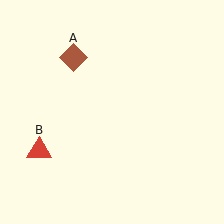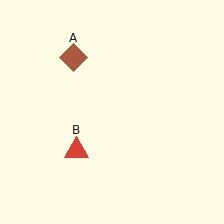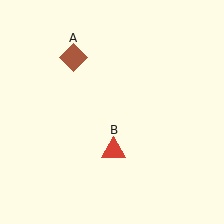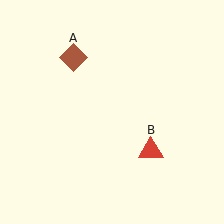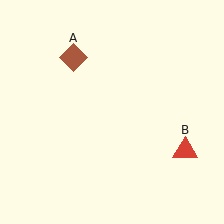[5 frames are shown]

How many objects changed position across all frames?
1 object changed position: red triangle (object B).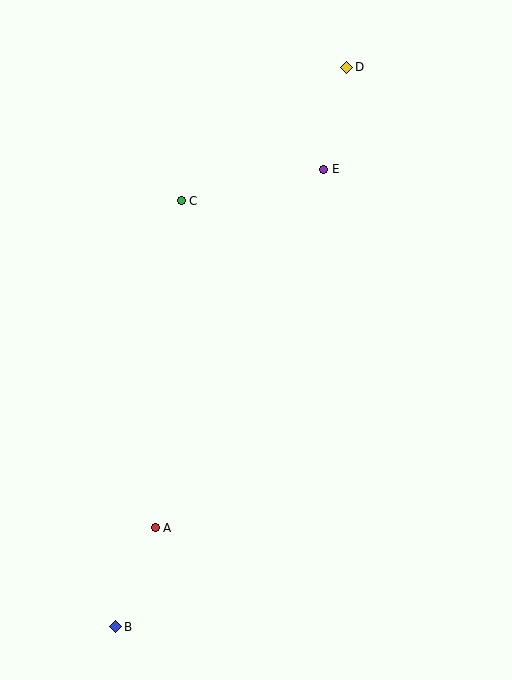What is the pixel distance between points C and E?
The distance between C and E is 146 pixels.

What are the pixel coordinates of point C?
Point C is at (181, 201).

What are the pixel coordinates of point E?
Point E is at (324, 169).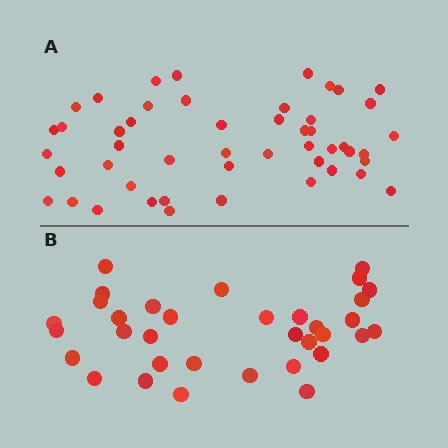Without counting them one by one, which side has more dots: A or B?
Region A (the top region) has more dots.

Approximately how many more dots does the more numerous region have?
Region A has approximately 15 more dots than region B.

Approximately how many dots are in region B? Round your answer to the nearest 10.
About 30 dots. (The exact count is 34, which rounds to 30.)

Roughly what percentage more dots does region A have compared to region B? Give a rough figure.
About 45% more.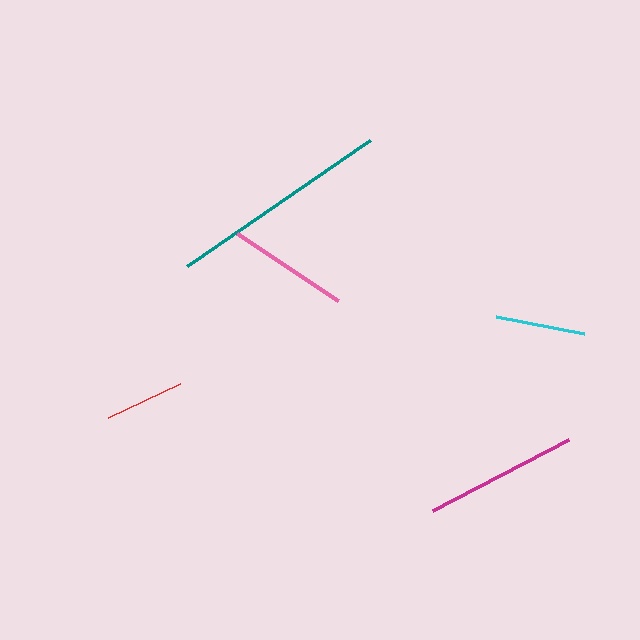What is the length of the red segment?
The red segment is approximately 79 pixels long.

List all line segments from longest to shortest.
From longest to shortest: teal, magenta, pink, cyan, red.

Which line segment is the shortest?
The red line is the shortest at approximately 79 pixels.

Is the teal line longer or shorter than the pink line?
The teal line is longer than the pink line.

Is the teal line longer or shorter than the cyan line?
The teal line is longer than the cyan line.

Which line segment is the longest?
The teal line is the longest at approximately 222 pixels.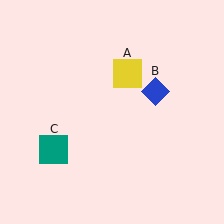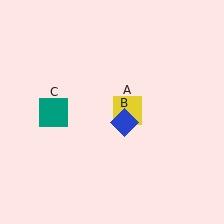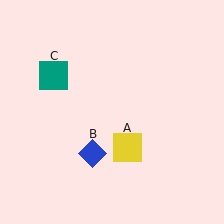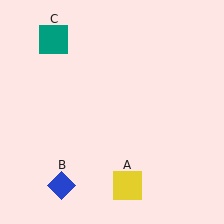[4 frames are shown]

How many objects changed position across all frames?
3 objects changed position: yellow square (object A), blue diamond (object B), teal square (object C).